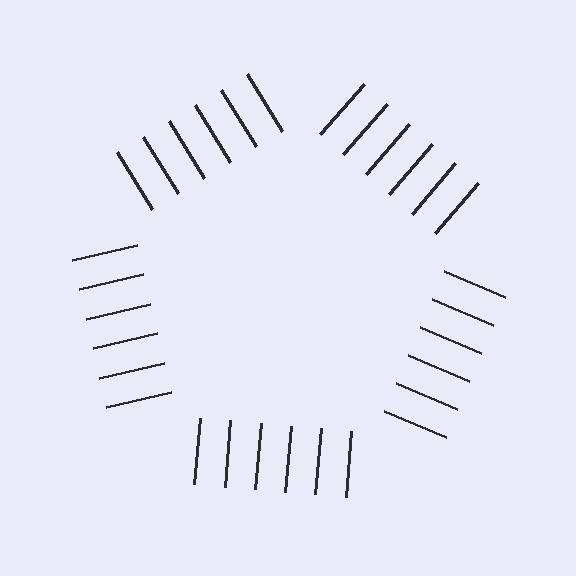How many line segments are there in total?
30 — 6 along each of the 5 edges.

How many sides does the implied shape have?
5 sides — the line-ends trace a pentagon.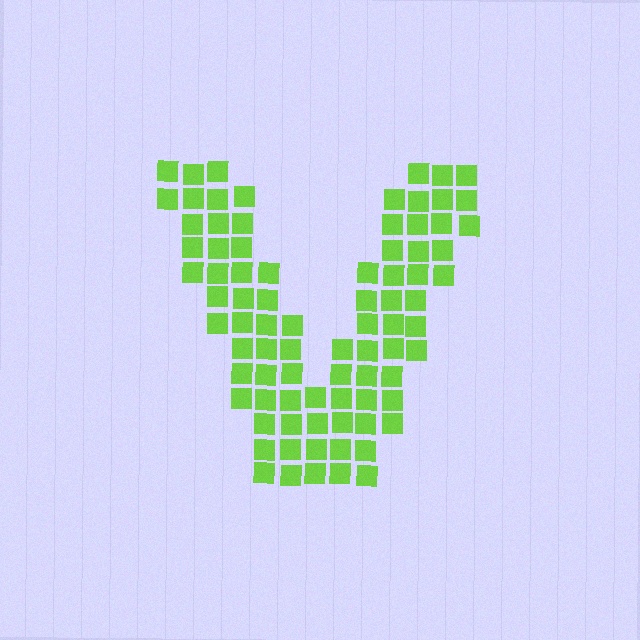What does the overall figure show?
The overall figure shows the letter V.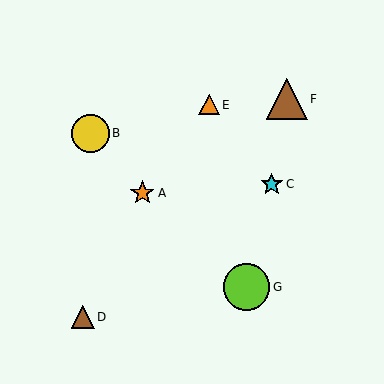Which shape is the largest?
The lime circle (labeled G) is the largest.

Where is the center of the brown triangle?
The center of the brown triangle is at (83, 317).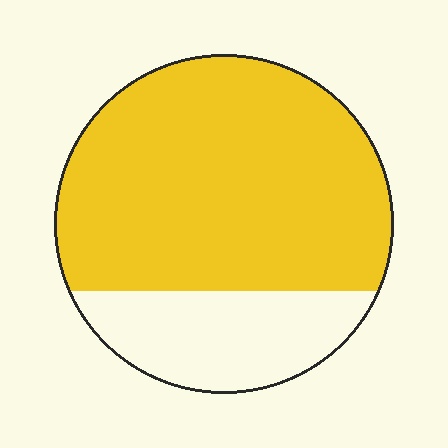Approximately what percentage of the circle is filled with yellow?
Approximately 75%.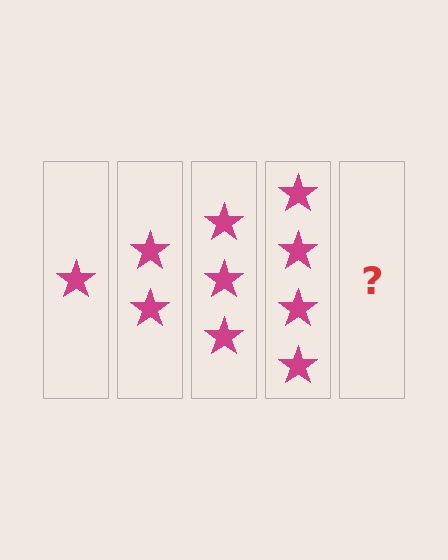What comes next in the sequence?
The next element should be 5 stars.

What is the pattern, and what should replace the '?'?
The pattern is that each step adds one more star. The '?' should be 5 stars.